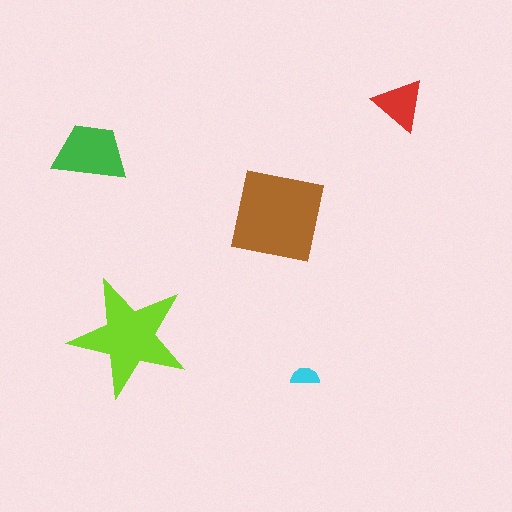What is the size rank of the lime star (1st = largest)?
2nd.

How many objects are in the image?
There are 5 objects in the image.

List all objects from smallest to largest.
The cyan semicircle, the red triangle, the green trapezoid, the lime star, the brown square.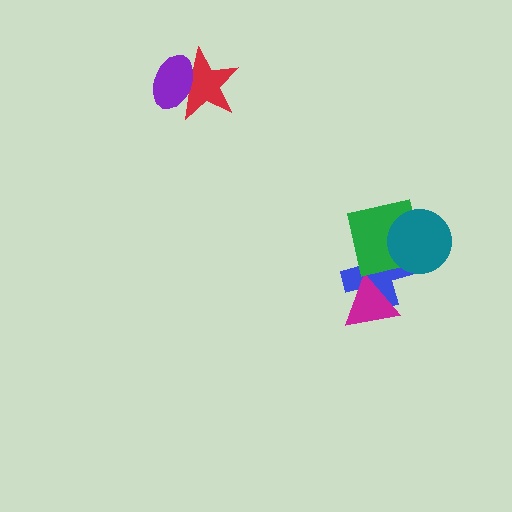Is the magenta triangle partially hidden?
No, no other shape covers it.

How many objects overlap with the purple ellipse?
1 object overlaps with the purple ellipse.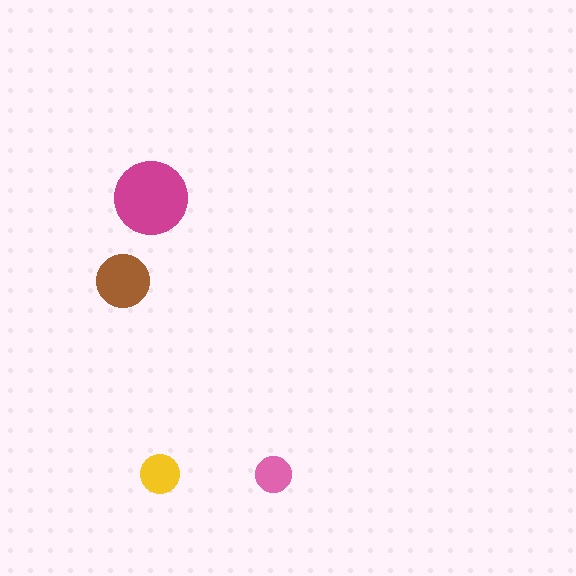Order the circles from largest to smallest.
the magenta one, the brown one, the yellow one, the pink one.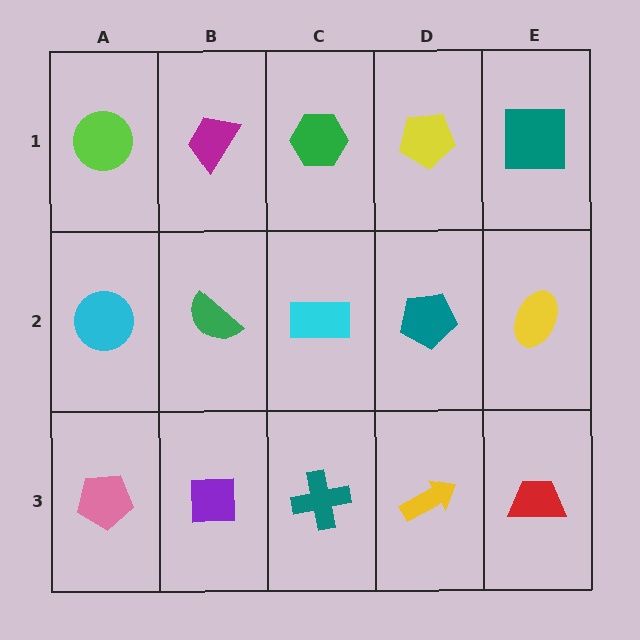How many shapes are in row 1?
5 shapes.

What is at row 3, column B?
A purple square.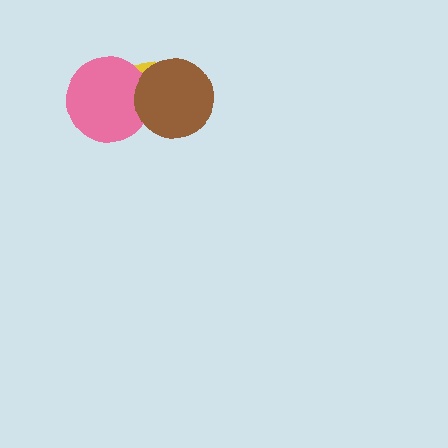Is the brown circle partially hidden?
No, no other shape covers it.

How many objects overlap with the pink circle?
2 objects overlap with the pink circle.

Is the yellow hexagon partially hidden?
Yes, it is partially covered by another shape.